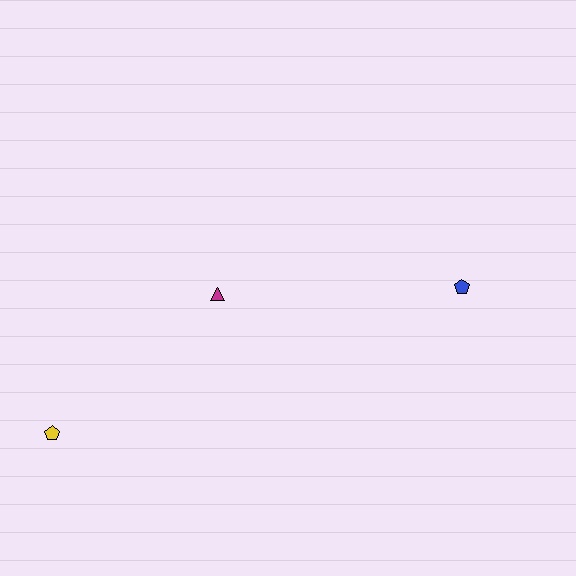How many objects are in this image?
There are 3 objects.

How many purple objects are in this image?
There are no purple objects.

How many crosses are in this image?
There are no crosses.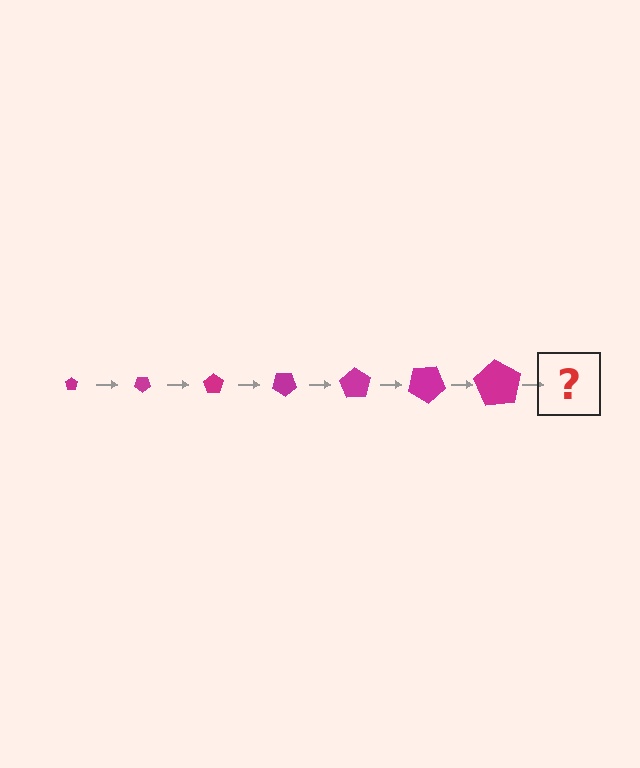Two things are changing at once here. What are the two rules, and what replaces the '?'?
The two rules are that the pentagon grows larger each step and it rotates 35 degrees each step. The '?' should be a pentagon, larger than the previous one and rotated 245 degrees from the start.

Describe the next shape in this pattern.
It should be a pentagon, larger than the previous one and rotated 245 degrees from the start.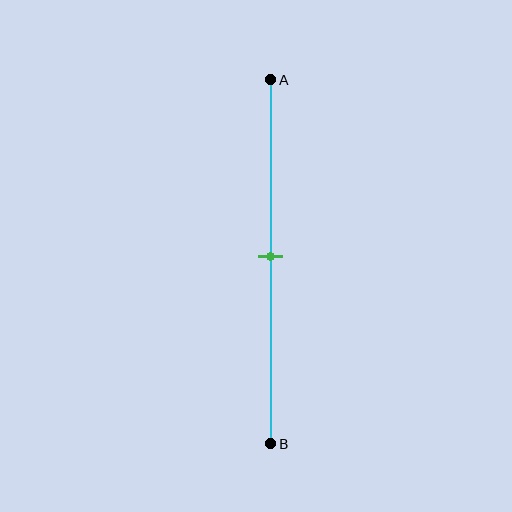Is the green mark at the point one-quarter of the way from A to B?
No, the mark is at about 50% from A, not at the 25% one-quarter point.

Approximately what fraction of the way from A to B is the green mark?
The green mark is approximately 50% of the way from A to B.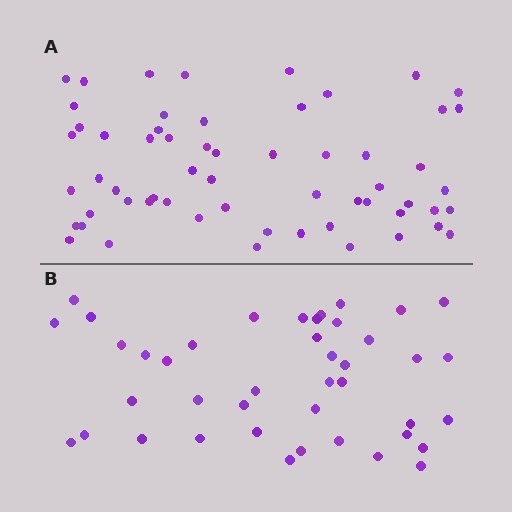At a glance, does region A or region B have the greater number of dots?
Region A (the top region) has more dots.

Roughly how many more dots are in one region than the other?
Region A has approximately 15 more dots than region B.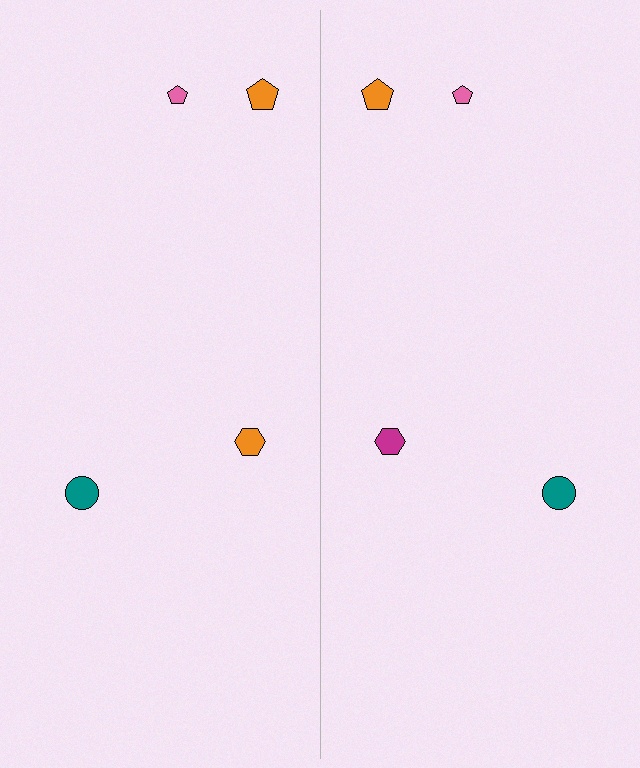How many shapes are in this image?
There are 8 shapes in this image.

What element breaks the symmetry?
The magenta hexagon on the right side breaks the symmetry — its mirror counterpart is orange.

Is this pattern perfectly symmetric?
No, the pattern is not perfectly symmetric. The magenta hexagon on the right side breaks the symmetry — its mirror counterpart is orange.